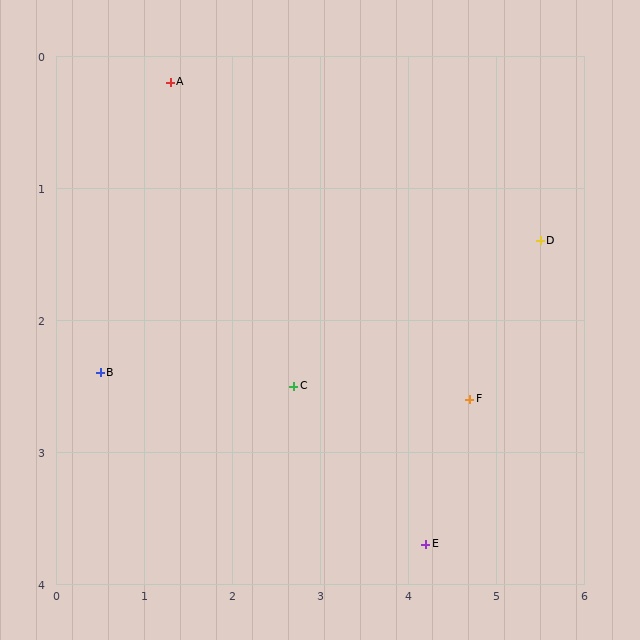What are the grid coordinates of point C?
Point C is at approximately (2.7, 2.5).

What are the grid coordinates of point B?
Point B is at approximately (0.5, 2.4).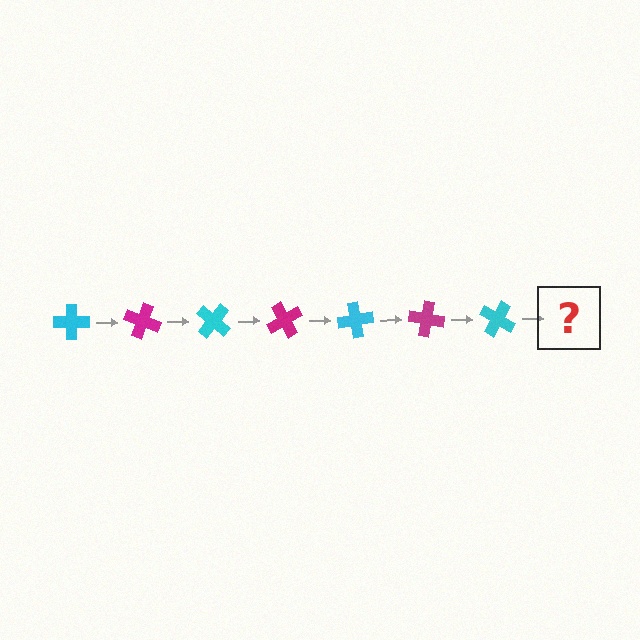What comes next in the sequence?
The next element should be a magenta cross, rotated 140 degrees from the start.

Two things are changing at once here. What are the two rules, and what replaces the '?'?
The two rules are that it rotates 20 degrees each step and the color cycles through cyan and magenta. The '?' should be a magenta cross, rotated 140 degrees from the start.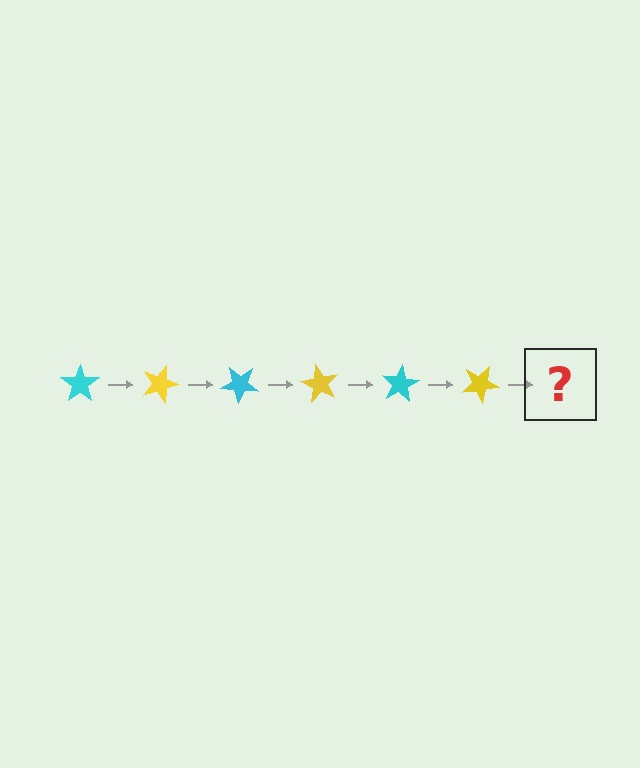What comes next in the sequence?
The next element should be a cyan star, rotated 120 degrees from the start.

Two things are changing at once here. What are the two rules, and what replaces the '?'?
The two rules are that it rotates 20 degrees each step and the color cycles through cyan and yellow. The '?' should be a cyan star, rotated 120 degrees from the start.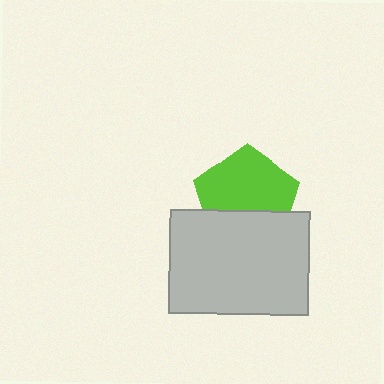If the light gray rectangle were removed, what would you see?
You would see the complete lime pentagon.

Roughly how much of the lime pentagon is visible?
About half of it is visible (roughly 65%).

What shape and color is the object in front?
The object in front is a light gray rectangle.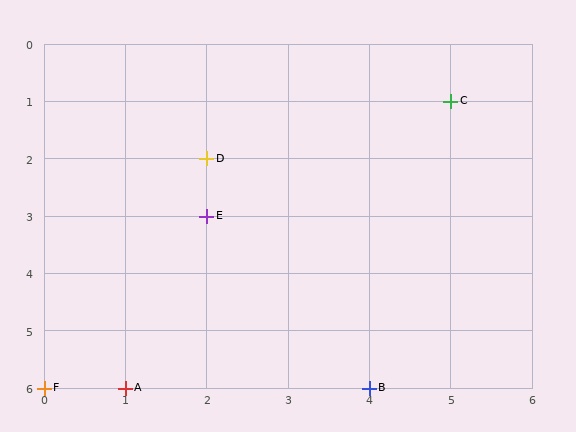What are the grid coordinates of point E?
Point E is at grid coordinates (2, 3).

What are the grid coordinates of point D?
Point D is at grid coordinates (2, 2).